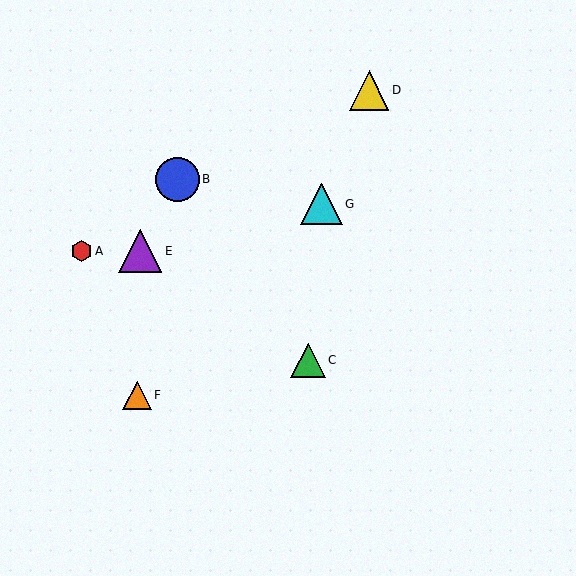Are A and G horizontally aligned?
No, A is at y≈251 and G is at y≈204.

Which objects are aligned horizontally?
Objects A, E are aligned horizontally.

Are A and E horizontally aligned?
Yes, both are at y≈251.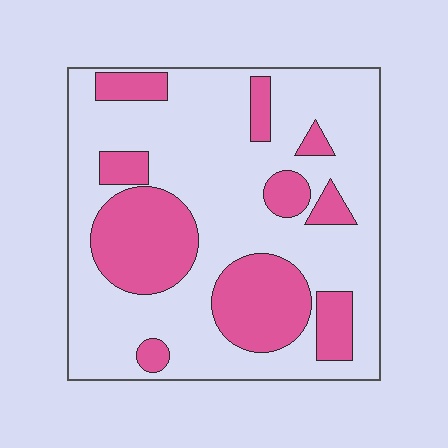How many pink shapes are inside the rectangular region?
10.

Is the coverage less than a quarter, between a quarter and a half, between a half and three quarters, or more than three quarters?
Between a quarter and a half.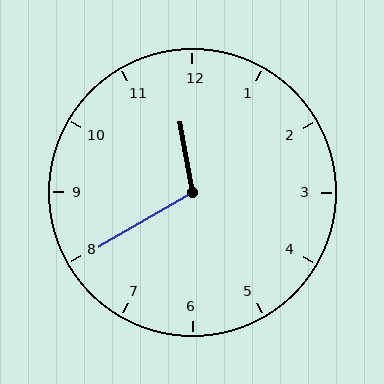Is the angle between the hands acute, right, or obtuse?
It is obtuse.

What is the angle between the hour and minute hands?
Approximately 110 degrees.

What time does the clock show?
11:40.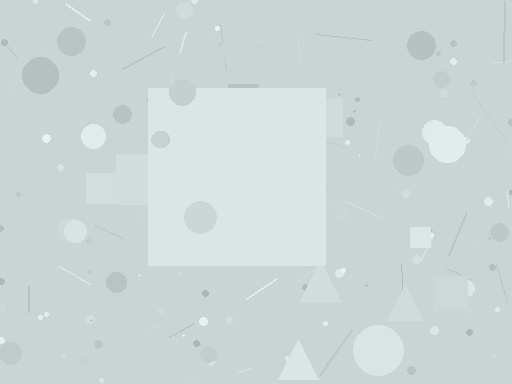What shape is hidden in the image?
A square is hidden in the image.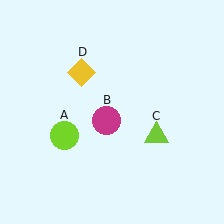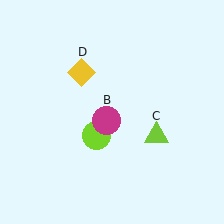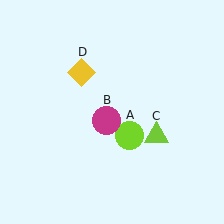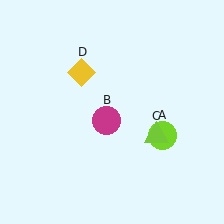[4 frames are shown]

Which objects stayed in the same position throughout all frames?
Magenta circle (object B) and lime triangle (object C) and yellow diamond (object D) remained stationary.